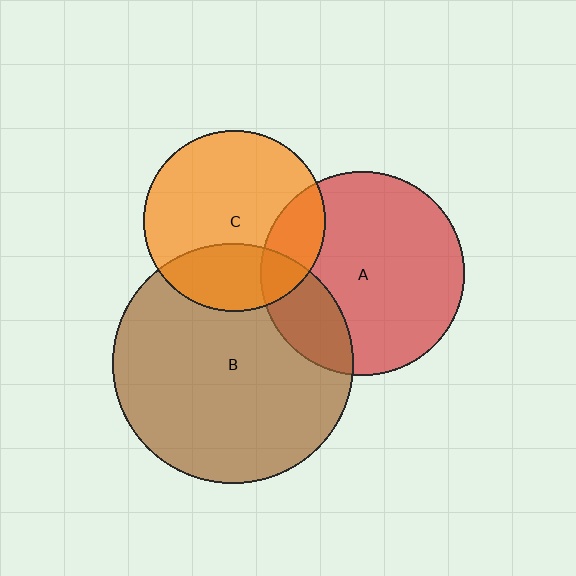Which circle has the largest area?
Circle B (brown).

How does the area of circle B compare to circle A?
Approximately 1.4 times.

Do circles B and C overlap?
Yes.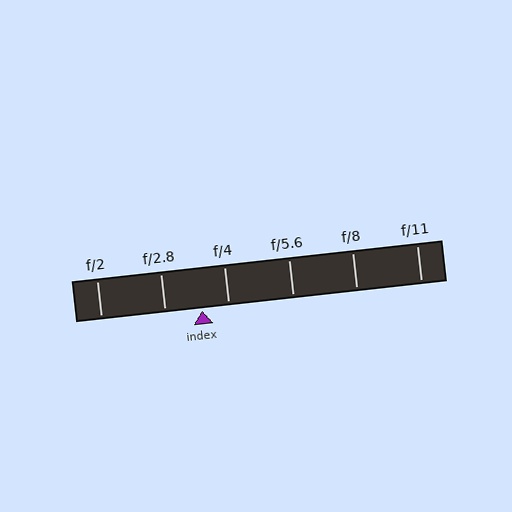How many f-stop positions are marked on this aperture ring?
There are 6 f-stop positions marked.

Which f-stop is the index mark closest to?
The index mark is closest to f/4.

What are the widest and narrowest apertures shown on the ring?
The widest aperture shown is f/2 and the narrowest is f/11.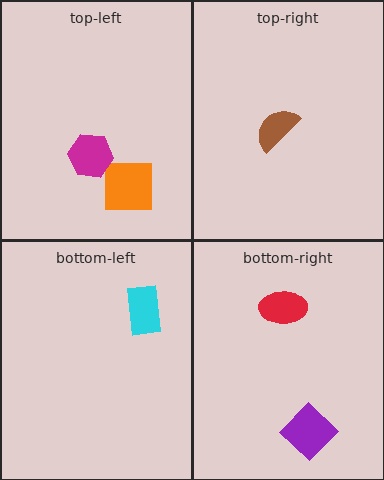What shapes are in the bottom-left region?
The cyan rectangle.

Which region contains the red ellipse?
The bottom-right region.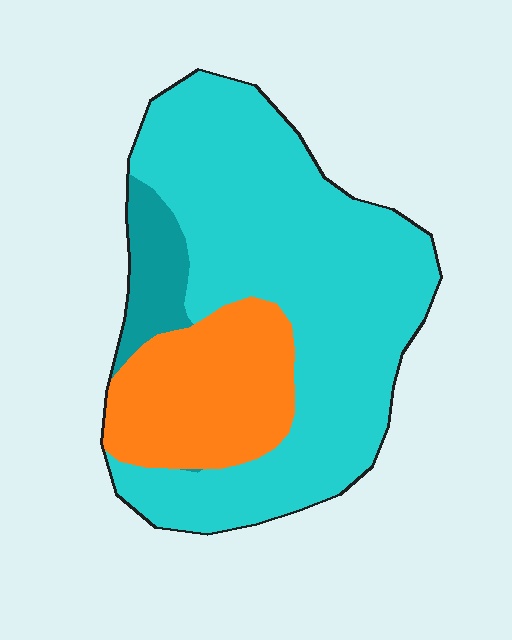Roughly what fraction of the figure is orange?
Orange takes up about one quarter (1/4) of the figure.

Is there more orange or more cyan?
Cyan.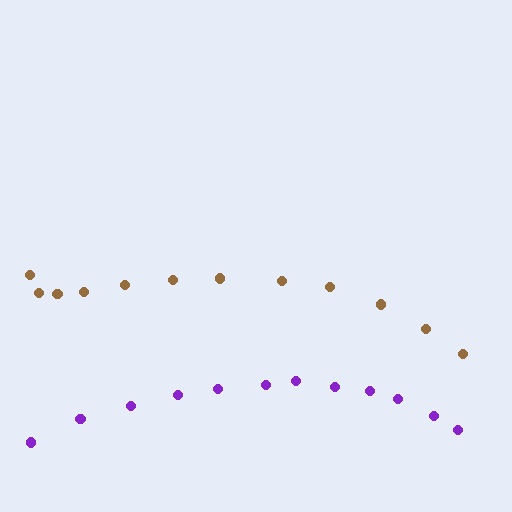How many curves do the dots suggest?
There are 2 distinct paths.